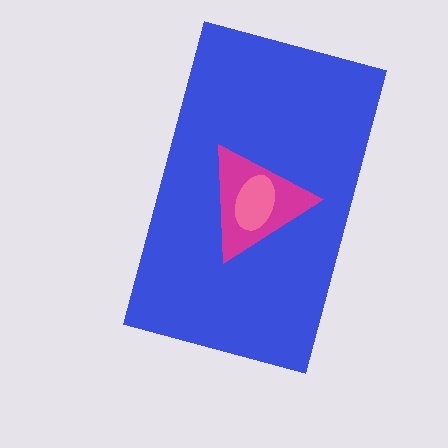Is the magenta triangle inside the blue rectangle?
Yes.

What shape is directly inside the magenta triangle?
The pink ellipse.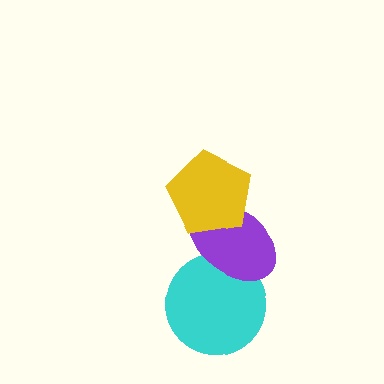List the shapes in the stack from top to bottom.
From top to bottom: the yellow pentagon, the purple ellipse, the cyan circle.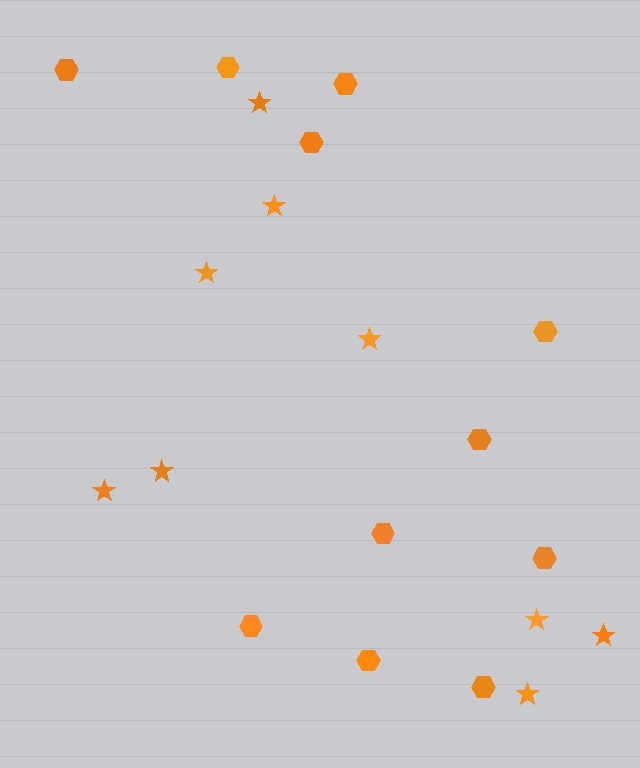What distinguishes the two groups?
There are 2 groups: one group of hexagons (11) and one group of stars (9).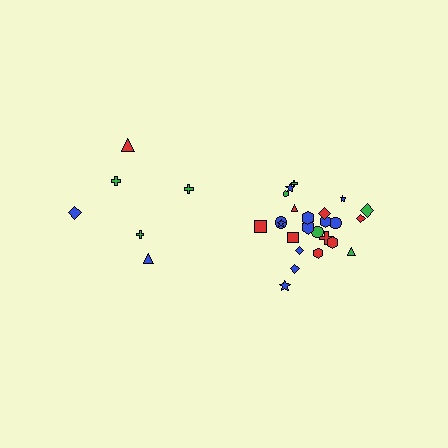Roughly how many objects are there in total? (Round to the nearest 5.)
Roughly 30 objects in total.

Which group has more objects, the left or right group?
The right group.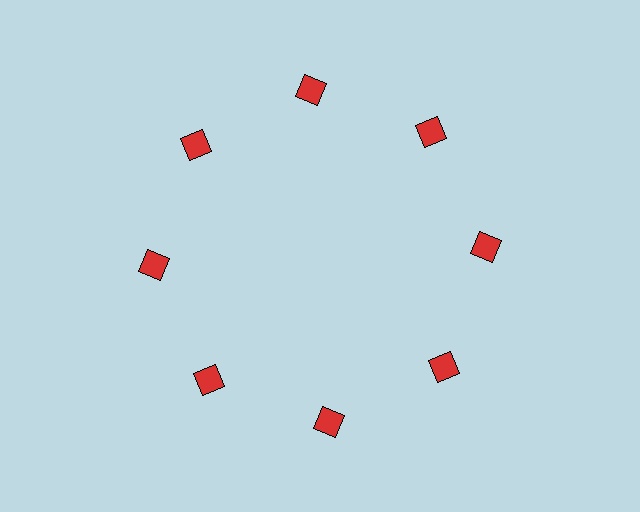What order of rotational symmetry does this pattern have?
This pattern has 8-fold rotational symmetry.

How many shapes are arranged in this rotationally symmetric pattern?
There are 8 shapes, arranged in 8 groups of 1.